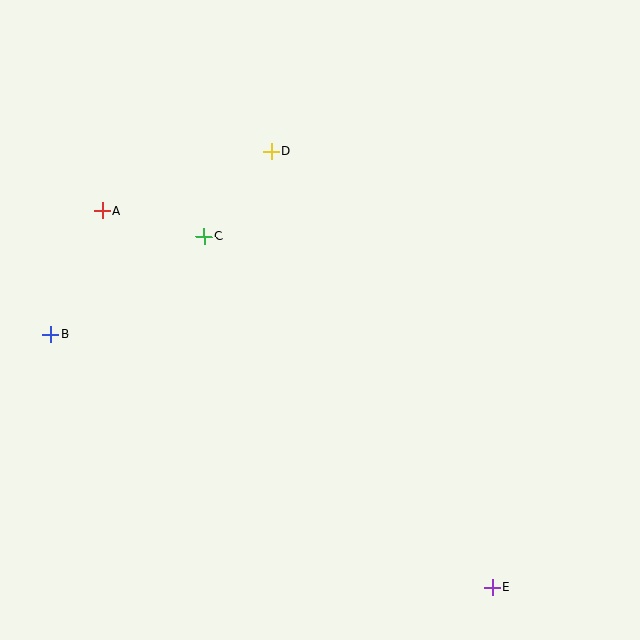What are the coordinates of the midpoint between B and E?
The midpoint between B and E is at (271, 461).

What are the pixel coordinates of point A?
Point A is at (102, 211).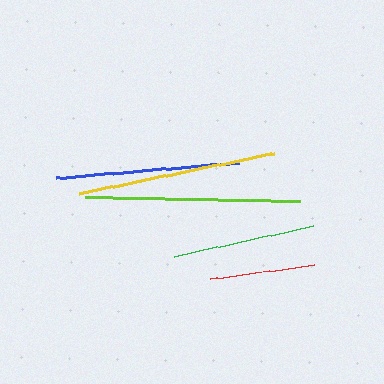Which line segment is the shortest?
The red line is the shortest at approximately 105 pixels.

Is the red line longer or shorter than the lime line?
The lime line is longer than the red line.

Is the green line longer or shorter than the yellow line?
The yellow line is longer than the green line.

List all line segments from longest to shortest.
From longest to shortest: lime, yellow, blue, green, red.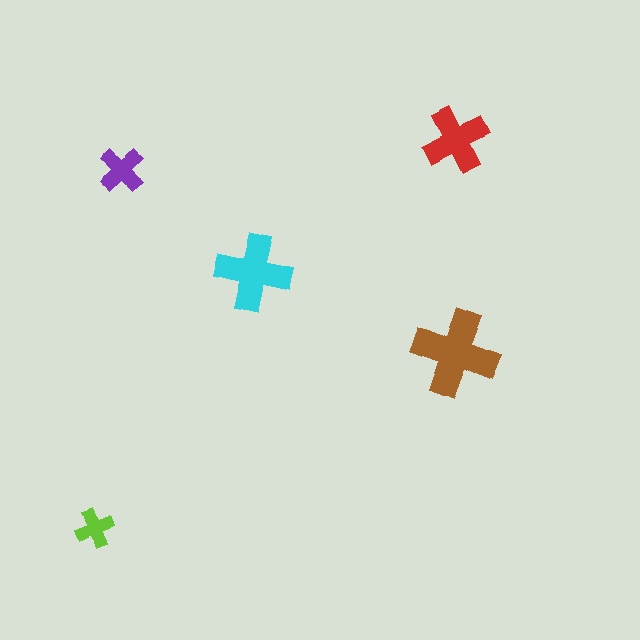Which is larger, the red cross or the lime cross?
The red one.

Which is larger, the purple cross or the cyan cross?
The cyan one.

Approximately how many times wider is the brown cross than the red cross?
About 1.5 times wider.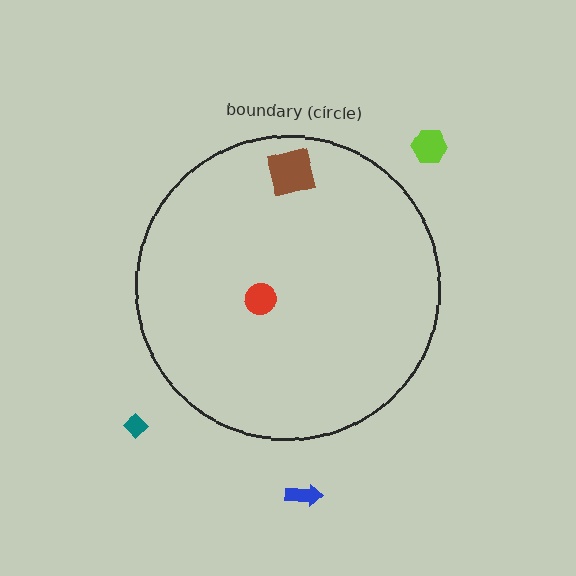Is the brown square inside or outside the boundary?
Inside.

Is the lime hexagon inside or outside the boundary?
Outside.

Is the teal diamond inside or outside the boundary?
Outside.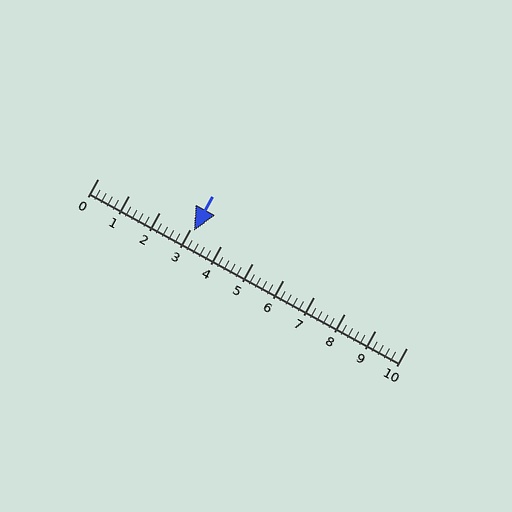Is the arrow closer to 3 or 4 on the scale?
The arrow is closer to 3.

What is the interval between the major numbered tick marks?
The major tick marks are spaced 1 units apart.